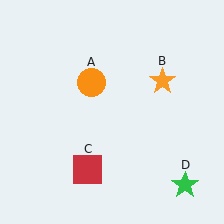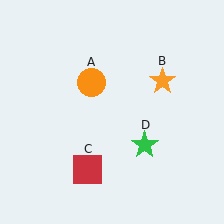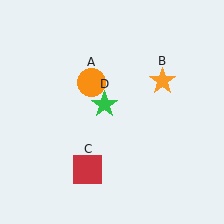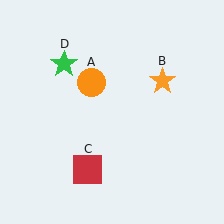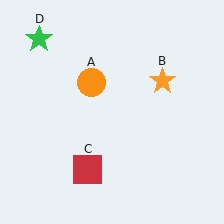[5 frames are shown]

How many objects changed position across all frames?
1 object changed position: green star (object D).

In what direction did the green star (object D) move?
The green star (object D) moved up and to the left.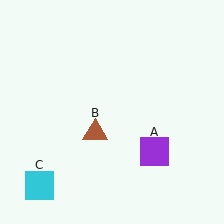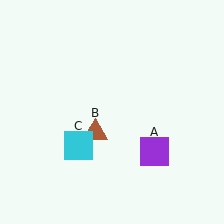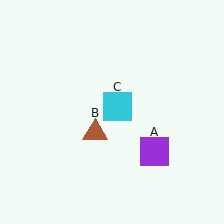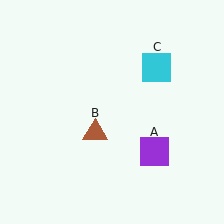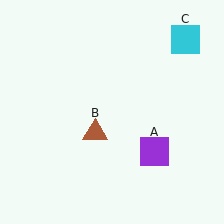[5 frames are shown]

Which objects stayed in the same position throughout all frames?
Purple square (object A) and brown triangle (object B) remained stationary.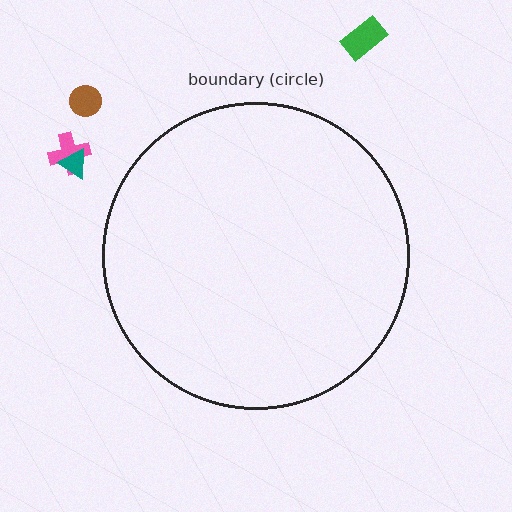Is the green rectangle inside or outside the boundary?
Outside.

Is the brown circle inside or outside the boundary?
Outside.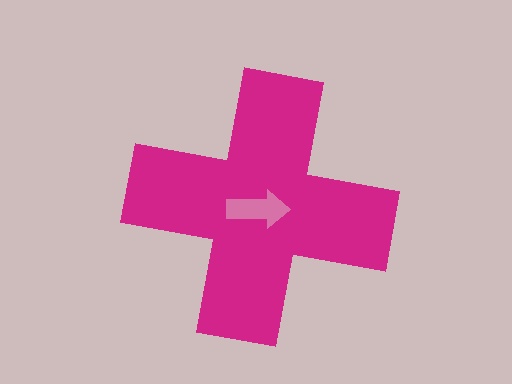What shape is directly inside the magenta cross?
The pink arrow.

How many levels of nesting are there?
2.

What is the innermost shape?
The pink arrow.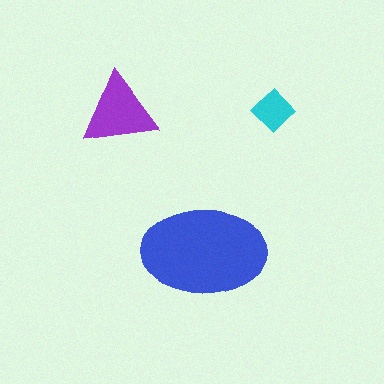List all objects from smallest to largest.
The cyan diamond, the purple triangle, the blue ellipse.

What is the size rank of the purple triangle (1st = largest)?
2nd.